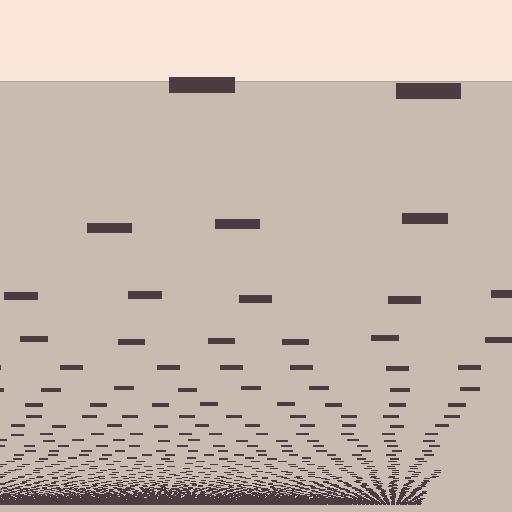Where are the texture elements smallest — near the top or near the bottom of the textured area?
Near the bottom.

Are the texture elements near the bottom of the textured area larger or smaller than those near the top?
Smaller. The gradient is inverted — elements near the bottom are smaller and denser.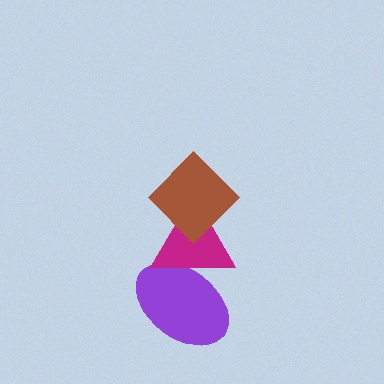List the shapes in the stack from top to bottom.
From top to bottom: the brown diamond, the magenta triangle, the purple ellipse.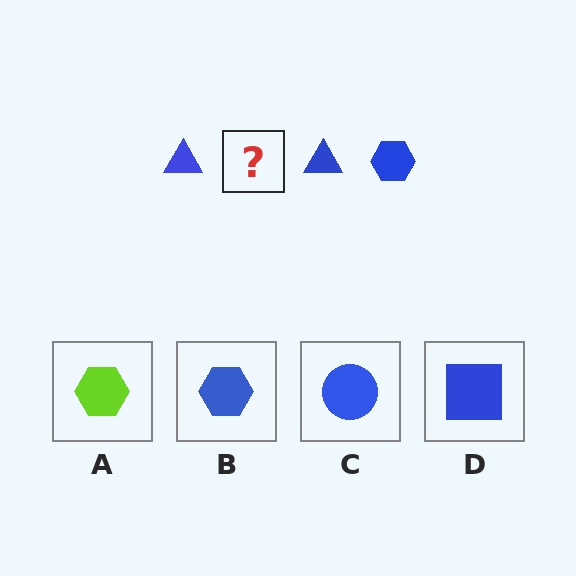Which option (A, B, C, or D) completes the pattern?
B.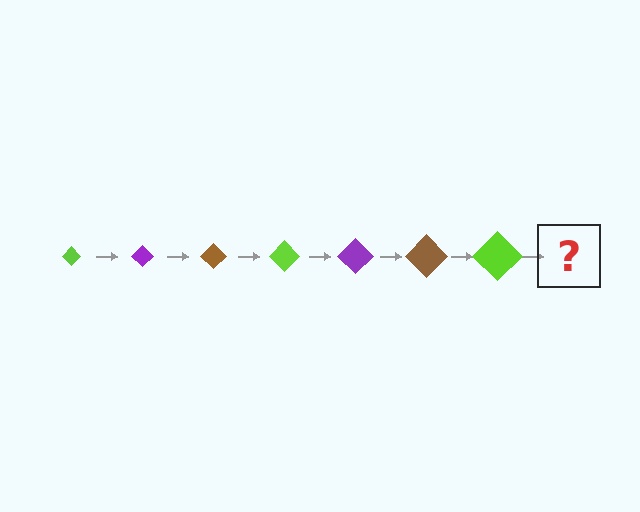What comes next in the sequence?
The next element should be a purple diamond, larger than the previous one.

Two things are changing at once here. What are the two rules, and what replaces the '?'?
The two rules are that the diamond grows larger each step and the color cycles through lime, purple, and brown. The '?' should be a purple diamond, larger than the previous one.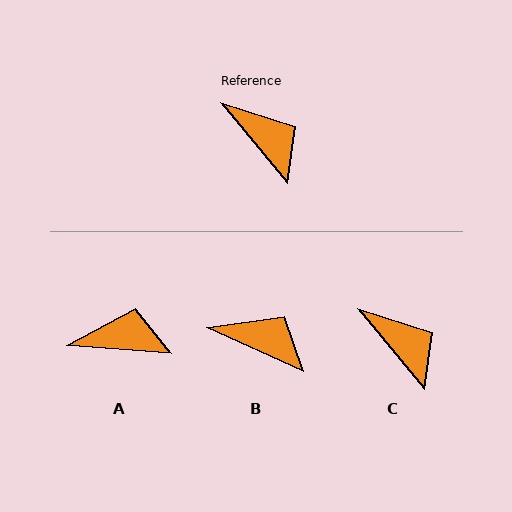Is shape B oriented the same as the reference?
No, it is off by about 26 degrees.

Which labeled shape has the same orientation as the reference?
C.